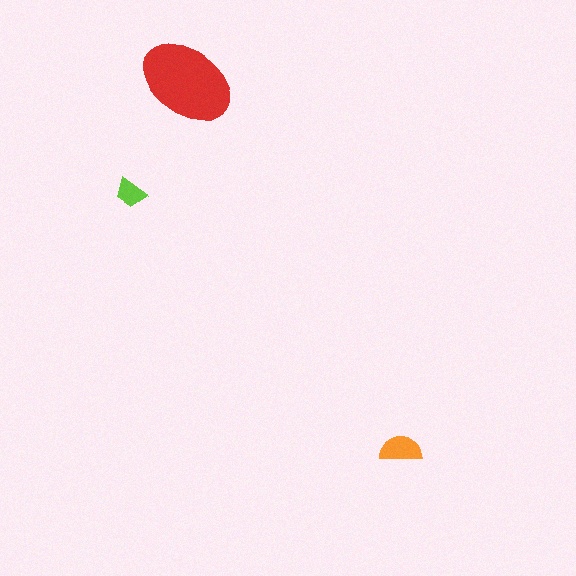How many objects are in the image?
There are 3 objects in the image.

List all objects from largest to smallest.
The red ellipse, the orange semicircle, the lime trapezoid.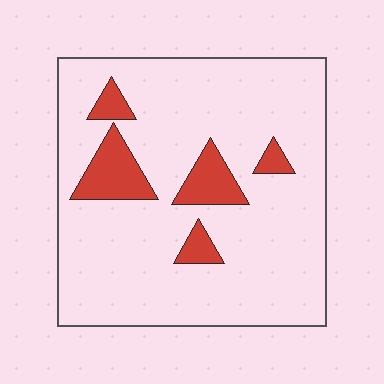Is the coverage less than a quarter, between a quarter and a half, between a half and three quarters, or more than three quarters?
Less than a quarter.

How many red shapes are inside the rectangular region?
5.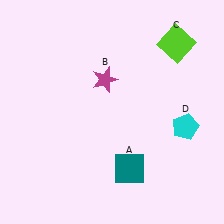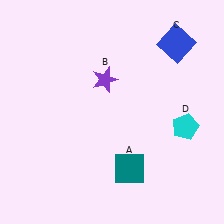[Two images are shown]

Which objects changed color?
B changed from magenta to purple. C changed from lime to blue.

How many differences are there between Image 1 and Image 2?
There are 2 differences between the two images.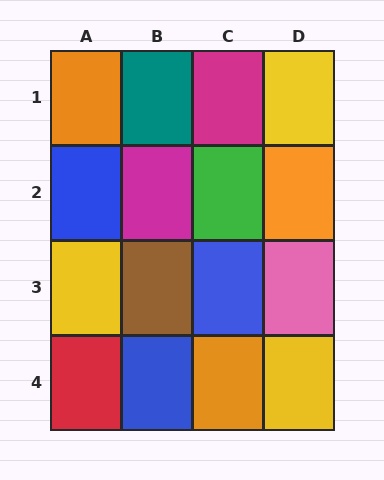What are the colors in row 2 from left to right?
Blue, magenta, green, orange.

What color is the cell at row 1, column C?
Magenta.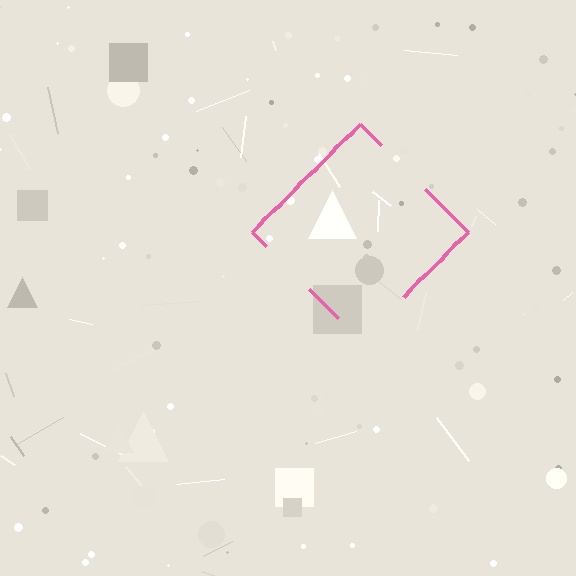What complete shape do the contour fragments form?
The contour fragments form a diamond.